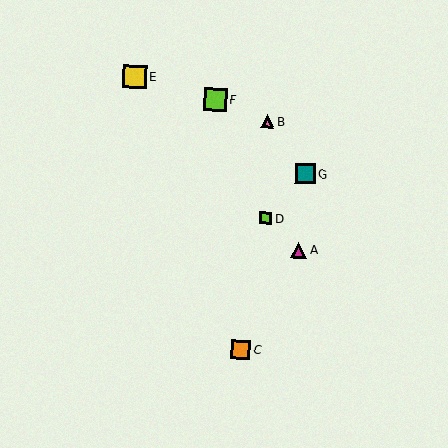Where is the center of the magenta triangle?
The center of the magenta triangle is at (299, 250).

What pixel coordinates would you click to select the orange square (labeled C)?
Click at (241, 349) to select the orange square C.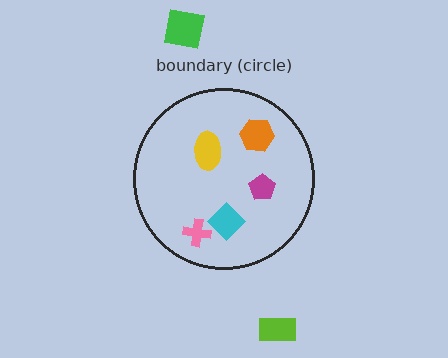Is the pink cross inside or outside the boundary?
Inside.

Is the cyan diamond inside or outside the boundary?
Inside.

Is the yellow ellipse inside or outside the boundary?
Inside.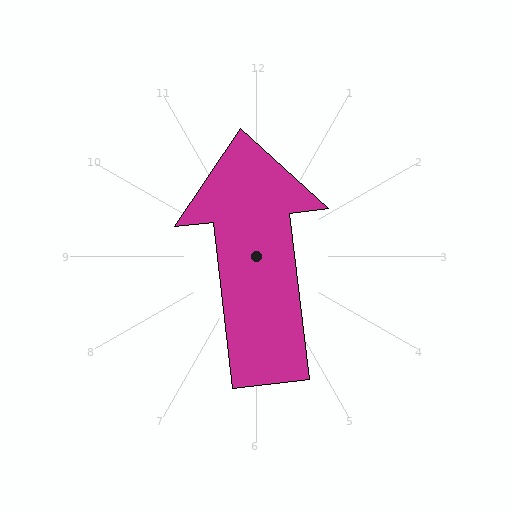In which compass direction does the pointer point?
North.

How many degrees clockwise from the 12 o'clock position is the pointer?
Approximately 353 degrees.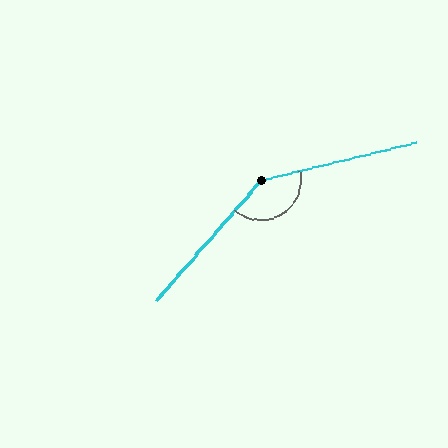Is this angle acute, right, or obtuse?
It is obtuse.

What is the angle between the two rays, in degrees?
Approximately 145 degrees.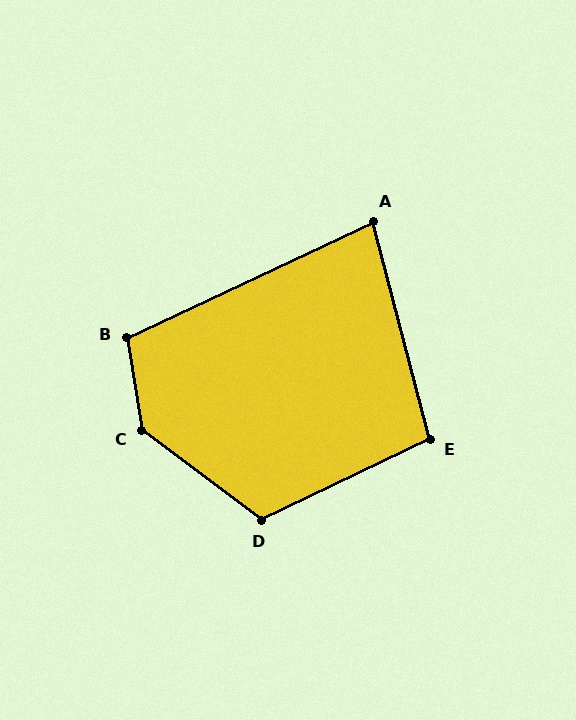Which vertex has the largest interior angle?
C, at approximately 136 degrees.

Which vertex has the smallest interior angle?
A, at approximately 79 degrees.